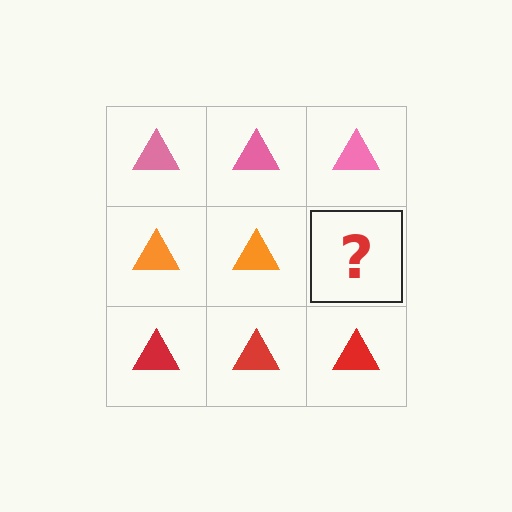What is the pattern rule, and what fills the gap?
The rule is that each row has a consistent color. The gap should be filled with an orange triangle.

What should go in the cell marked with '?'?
The missing cell should contain an orange triangle.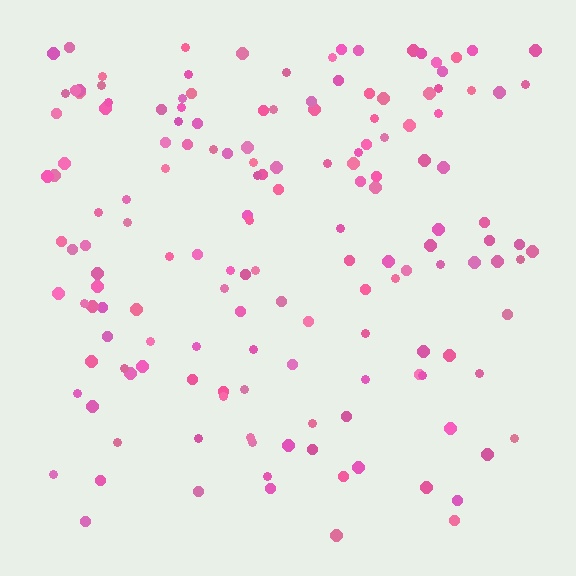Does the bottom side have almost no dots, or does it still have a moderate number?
Still a moderate number, just noticeably fewer than the top.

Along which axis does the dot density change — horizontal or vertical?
Vertical.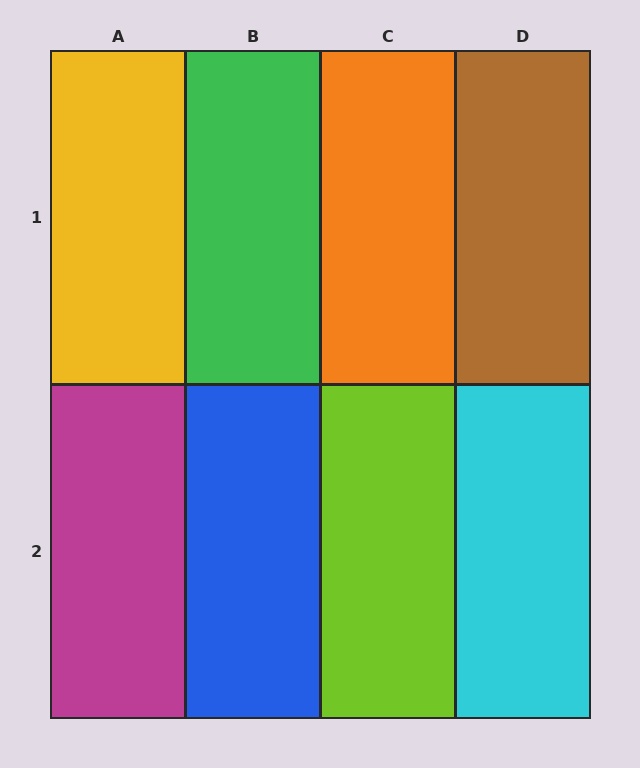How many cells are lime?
1 cell is lime.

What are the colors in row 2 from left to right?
Magenta, blue, lime, cyan.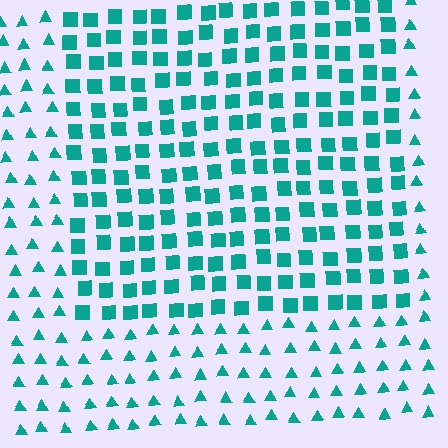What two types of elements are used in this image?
The image uses squares inside the rectangle region and triangles outside it.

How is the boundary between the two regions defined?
The boundary is defined by a change in element shape: squares inside vs. triangles outside. All elements share the same color and spacing.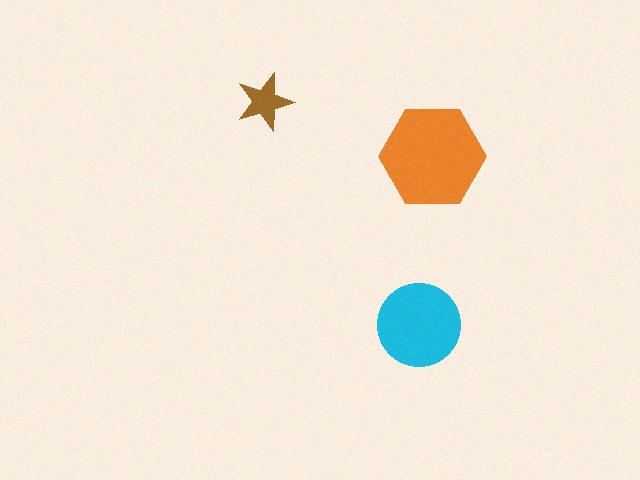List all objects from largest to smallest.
The orange hexagon, the cyan circle, the brown star.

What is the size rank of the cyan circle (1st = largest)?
2nd.